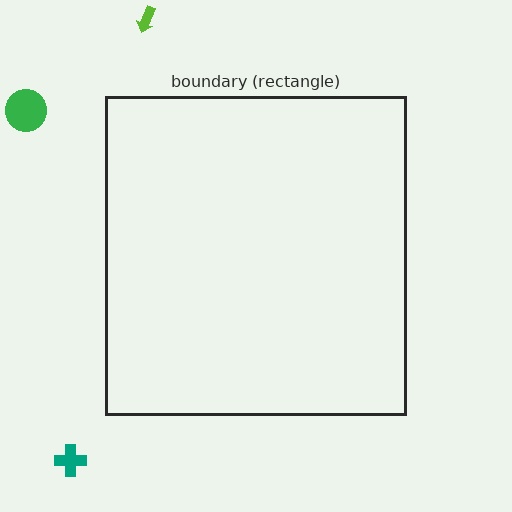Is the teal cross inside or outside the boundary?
Outside.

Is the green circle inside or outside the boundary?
Outside.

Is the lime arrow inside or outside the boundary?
Outside.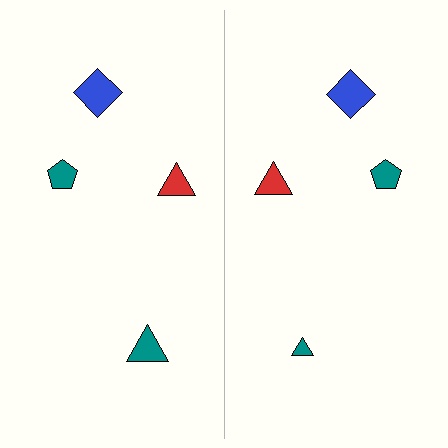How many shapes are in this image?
There are 8 shapes in this image.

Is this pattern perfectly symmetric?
No, the pattern is not perfectly symmetric. The teal triangle on the right side has a different size than its mirror counterpart.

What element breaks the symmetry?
The teal triangle on the right side has a different size than its mirror counterpart.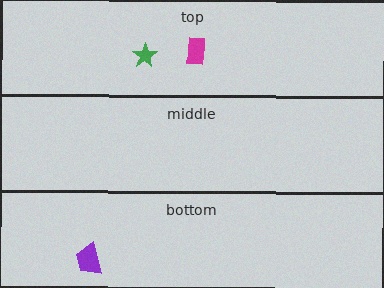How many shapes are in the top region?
2.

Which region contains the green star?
The top region.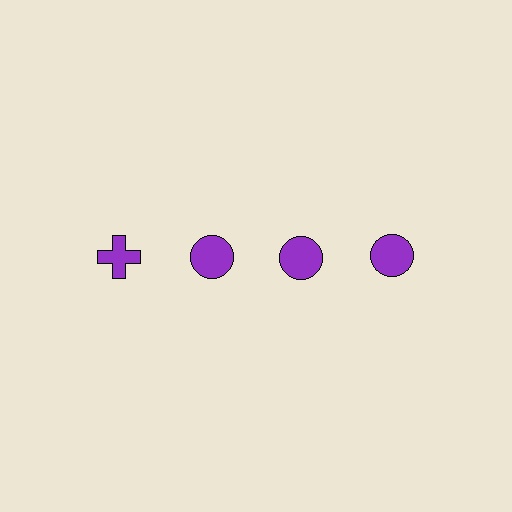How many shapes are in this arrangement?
There are 4 shapes arranged in a grid pattern.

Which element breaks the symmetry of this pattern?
The purple cross in the top row, leftmost column breaks the symmetry. All other shapes are purple circles.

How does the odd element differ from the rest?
It has a different shape: cross instead of circle.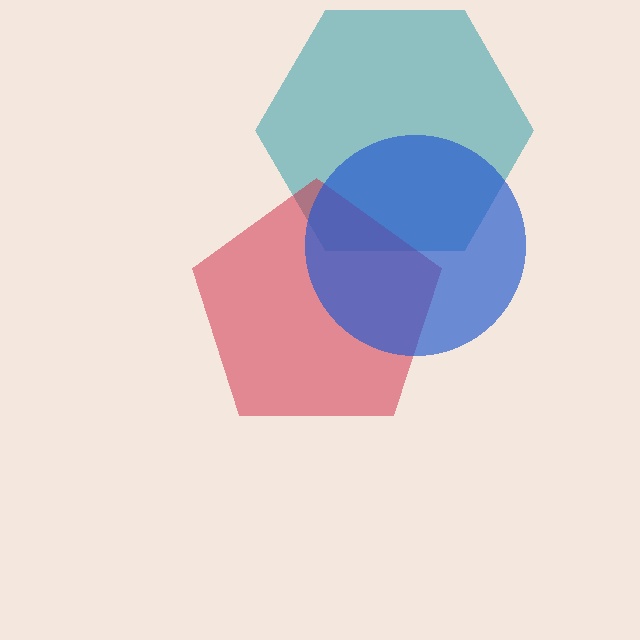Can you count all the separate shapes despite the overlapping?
Yes, there are 3 separate shapes.